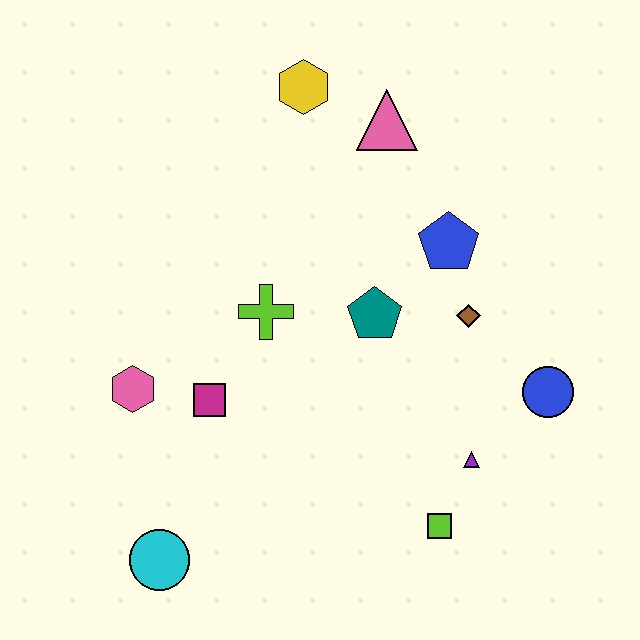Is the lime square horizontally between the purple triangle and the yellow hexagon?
Yes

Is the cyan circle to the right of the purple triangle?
No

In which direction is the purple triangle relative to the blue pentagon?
The purple triangle is below the blue pentagon.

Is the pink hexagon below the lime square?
No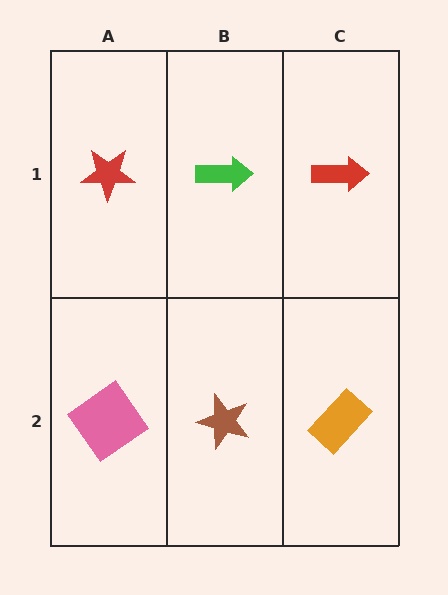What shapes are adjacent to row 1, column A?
A pink diamond (row 2, column A), a green arrow (row 1, column B).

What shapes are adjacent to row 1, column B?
A brown star (row 2, column B), a red star (row 1, column A), a red arrow (row 1, column C).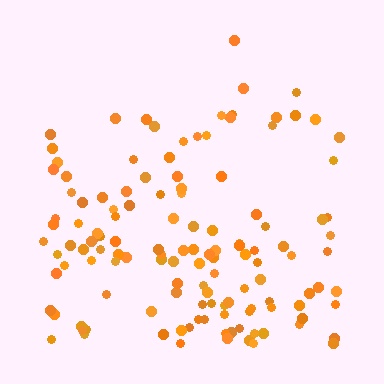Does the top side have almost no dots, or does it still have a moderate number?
Still a moderate number, just noticeably fewer than the bottom.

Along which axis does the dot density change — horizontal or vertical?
Vertical.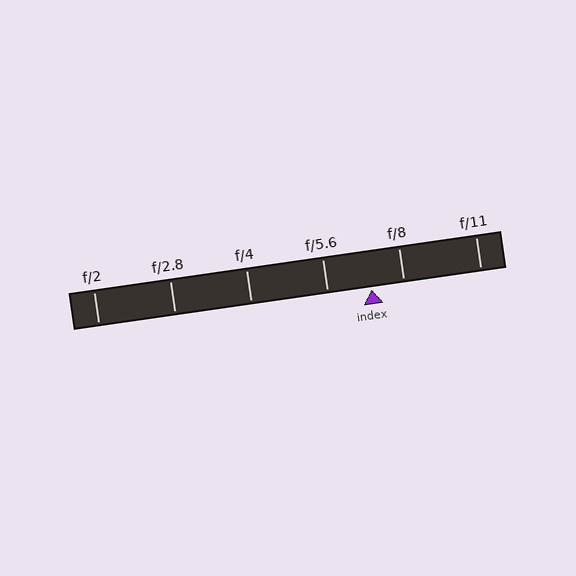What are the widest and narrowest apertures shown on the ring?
The widest aperture shown is f/2 and the narrowest is f/11.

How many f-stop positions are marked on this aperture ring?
There are 6 f-stop positions marked.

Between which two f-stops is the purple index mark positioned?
The index mark is between f/5.6 and f/8.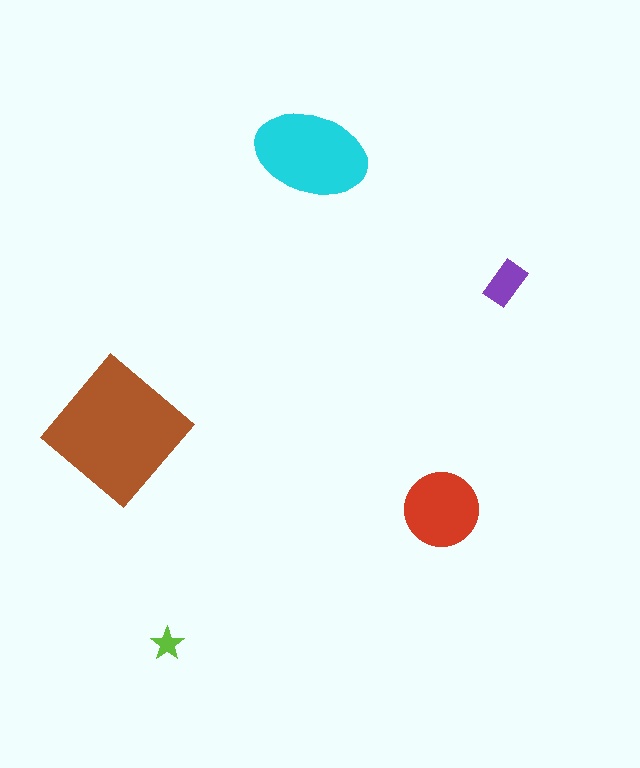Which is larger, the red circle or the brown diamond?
The brown diamond.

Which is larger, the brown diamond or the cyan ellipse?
The brown diamond.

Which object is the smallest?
The lime star.